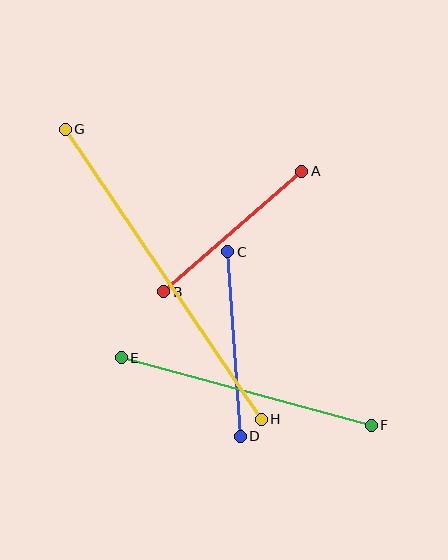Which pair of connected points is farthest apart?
Points G and H are farthest apart.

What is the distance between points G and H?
The distance is approximately 350 pixels.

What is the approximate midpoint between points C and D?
The midpoint is at approximately (234, 344) pixels.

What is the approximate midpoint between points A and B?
The midpoint is at approximately (233, 232) pixels.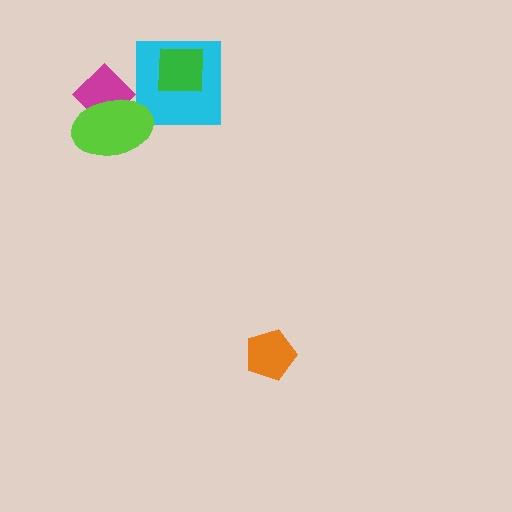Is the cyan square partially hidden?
Yes, it is partially covered by another shape.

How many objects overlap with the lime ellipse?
1 object overlaps with the lime ellipse.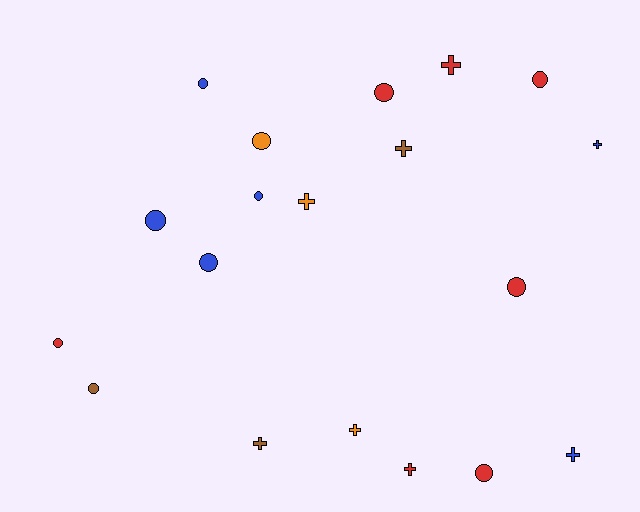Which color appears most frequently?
Red, with 7 objects.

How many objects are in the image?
There are 19 objects.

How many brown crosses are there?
There are 2 brown crosses.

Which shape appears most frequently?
Circle, with 11 objects.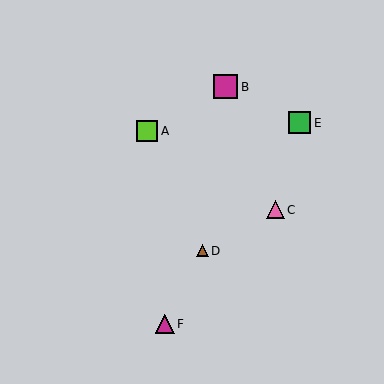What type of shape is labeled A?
Shape A is a lime square.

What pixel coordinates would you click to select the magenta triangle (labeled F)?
Click at (165, 324) to select the magenta triangle F.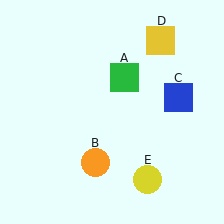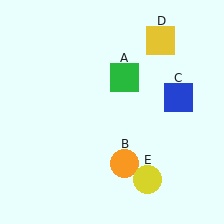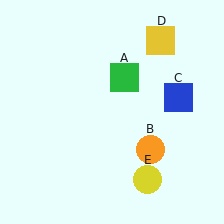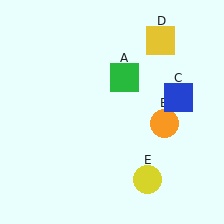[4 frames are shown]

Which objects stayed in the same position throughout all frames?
Green square (object A) and blue square (object C) and yellow square (object D) and yellow circle (object E) remained stationary.